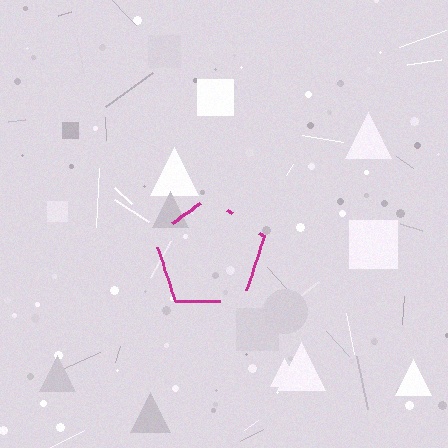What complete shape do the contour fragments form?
The contour fragments form a pentagon.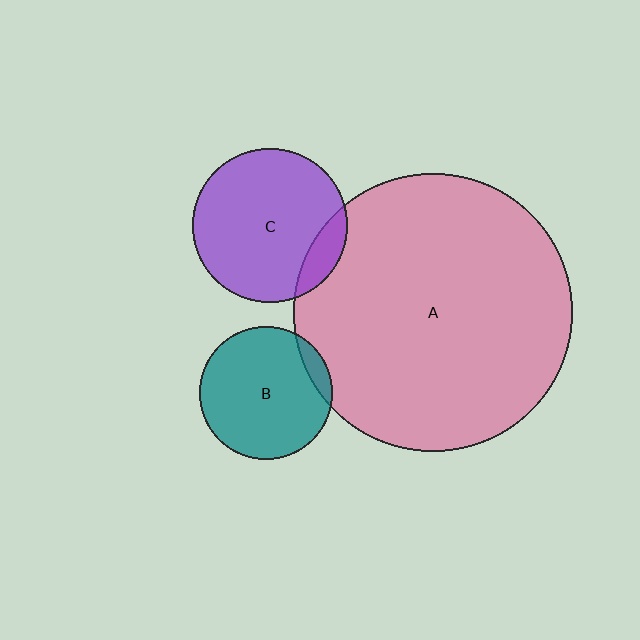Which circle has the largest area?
Circle A (pink).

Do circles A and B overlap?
Yes.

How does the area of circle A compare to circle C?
Approximately 3.2 times.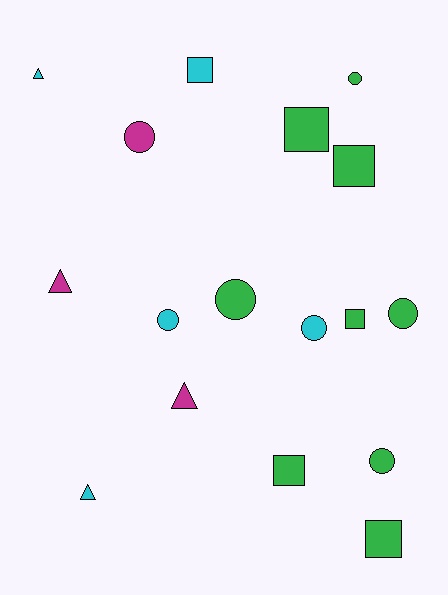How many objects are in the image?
There are 17 objects.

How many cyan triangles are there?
There are 2 cyan triangles.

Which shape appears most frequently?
Circle, with 7 objects.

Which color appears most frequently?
Green, with 9 objects.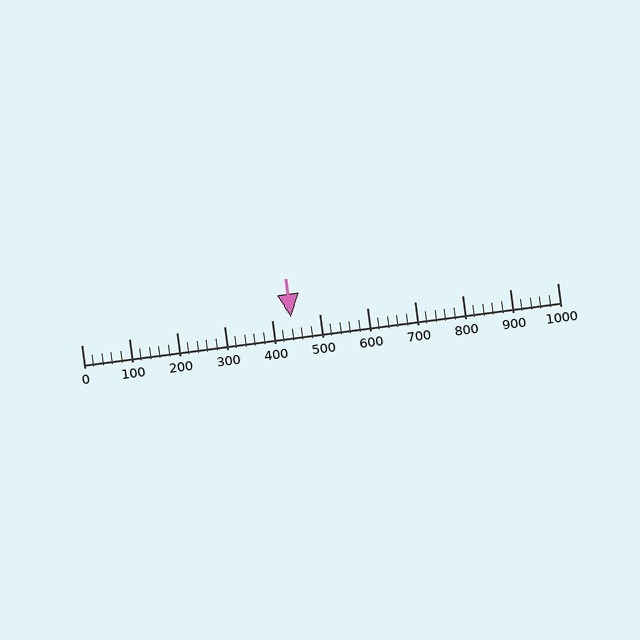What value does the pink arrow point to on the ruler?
The pink arrow points to approximately 440.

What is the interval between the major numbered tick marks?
The major tick marks are spaced 100 units apart.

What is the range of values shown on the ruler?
The ruler shows values from 0 to 1000.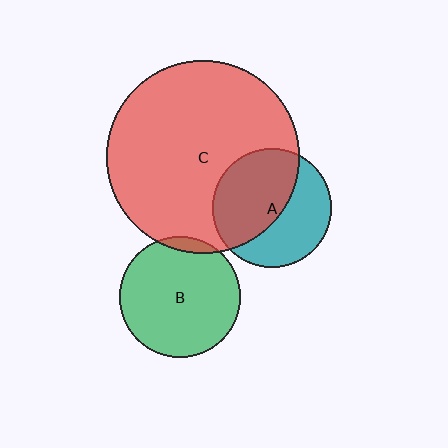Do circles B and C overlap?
Yes.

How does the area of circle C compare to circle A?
Approximately 2.6 times.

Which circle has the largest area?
Circle C (red).